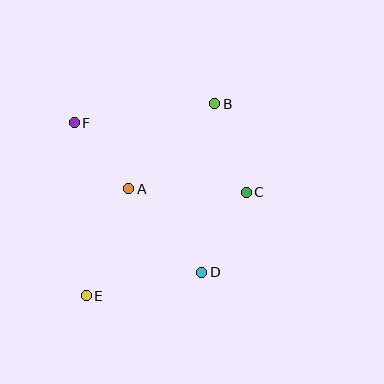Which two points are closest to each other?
Points A and F are closest to each other.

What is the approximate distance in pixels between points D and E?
The distance between D and E is approximately 118 pixels.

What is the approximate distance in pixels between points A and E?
The distance between A and E is approximately 115 pixels.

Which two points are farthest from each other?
Points B and E are farthest from each other.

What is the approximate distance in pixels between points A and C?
The distance between A and C is approximately 118 pixels.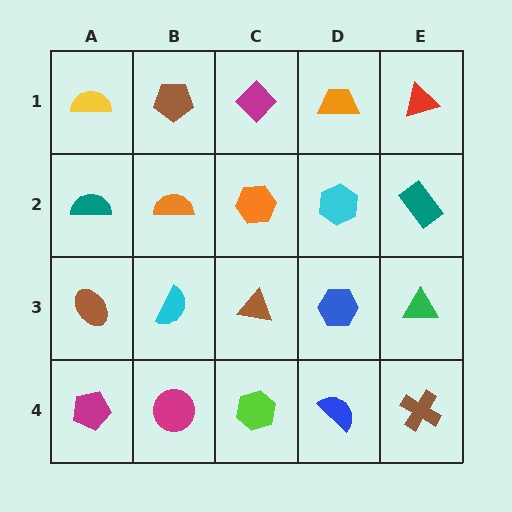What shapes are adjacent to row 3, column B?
An orange semicircle (row 2, column B), a magenta circle (row 4, column B), a brown ellipse (row 3, column A), a brown triangle (row 3, column C).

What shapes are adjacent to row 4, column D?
A blue hexagon (row 3, column D), a lime hexagon (row 4, column C), a brown cross (row 4, column E).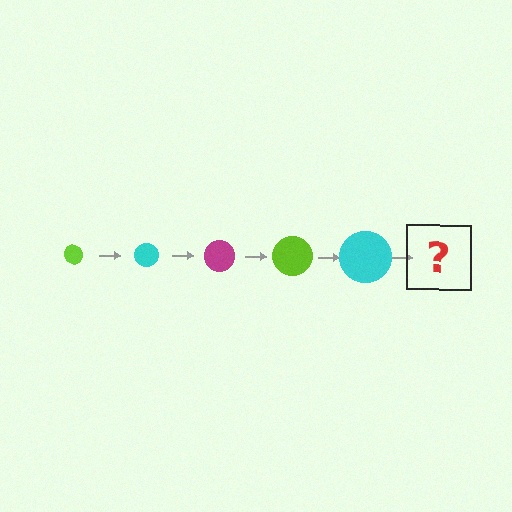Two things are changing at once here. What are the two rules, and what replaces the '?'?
The two rules are that the circle grows larger each step and the color cycles through lime, cyan, and magenta. The '?' should be a magenta circle, larger than the previous one.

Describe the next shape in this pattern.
It should be a magenta circle, larger than the previous one.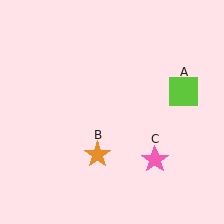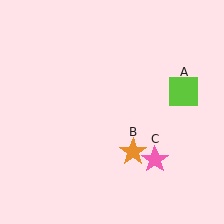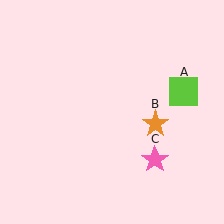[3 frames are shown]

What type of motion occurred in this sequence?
The orange star (object B) rotated counterclockwise around the center of the scene.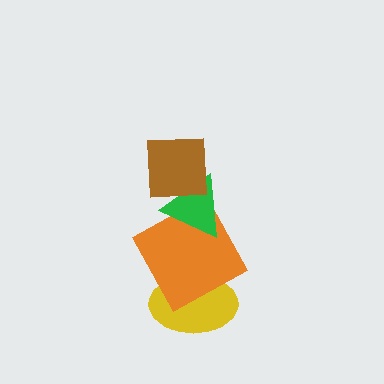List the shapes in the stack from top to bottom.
From top to bottom: the brown square, the green triangle, the orange square, the yellow ellipse.